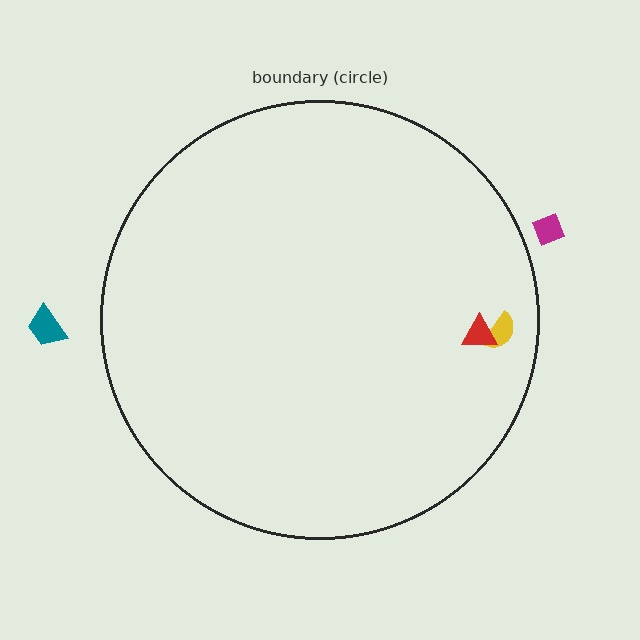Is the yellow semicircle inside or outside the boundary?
Inside.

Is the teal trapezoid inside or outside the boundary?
Outside.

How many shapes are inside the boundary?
2 inside, 2 outside.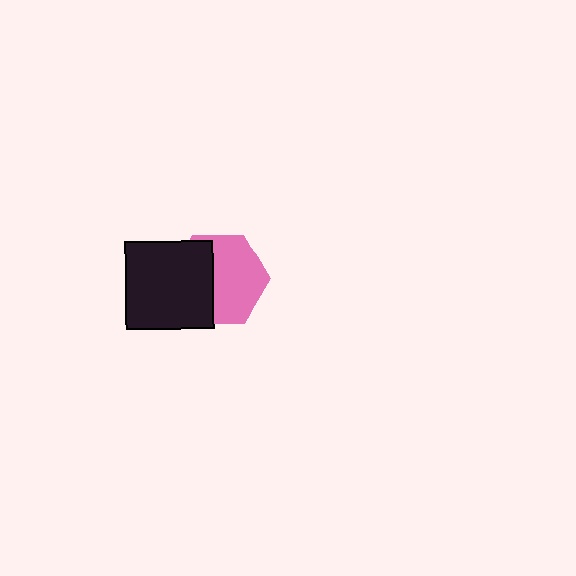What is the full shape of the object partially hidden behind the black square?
The partially hidden object is a pink hexagon.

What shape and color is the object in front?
The object in front is a black square.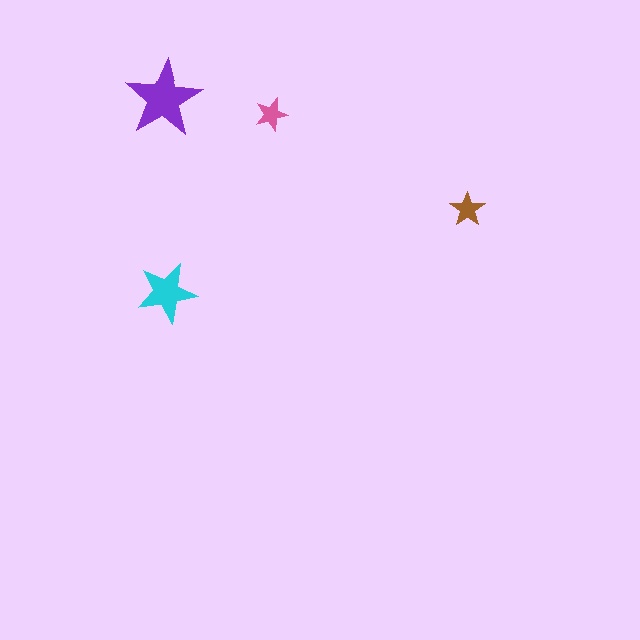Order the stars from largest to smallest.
the purple one, the cyan one, the brown one, the pink one.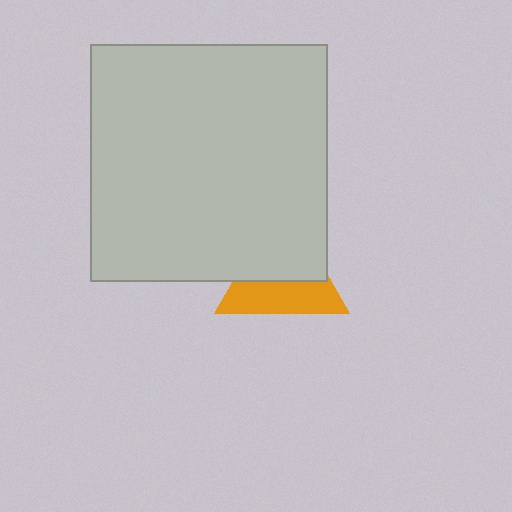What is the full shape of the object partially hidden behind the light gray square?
The partially hidden object is an orange triangle.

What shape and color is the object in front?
The object in front is a light gray square.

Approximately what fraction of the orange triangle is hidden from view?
Roughly 53% of the orange triangle is hidden behind the light gray square.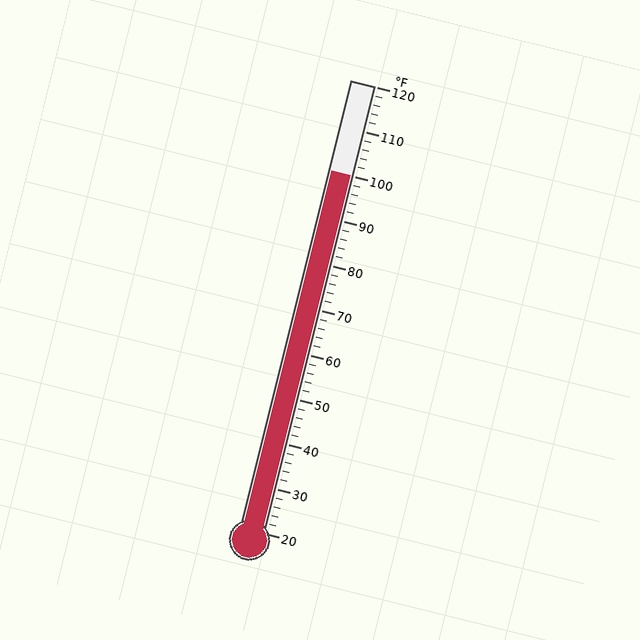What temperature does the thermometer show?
The thermometer shows approximately 100°F.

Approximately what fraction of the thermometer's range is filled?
The thermometer is filled to approximately 80% of its range.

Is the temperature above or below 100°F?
The temperature is at 100°F.